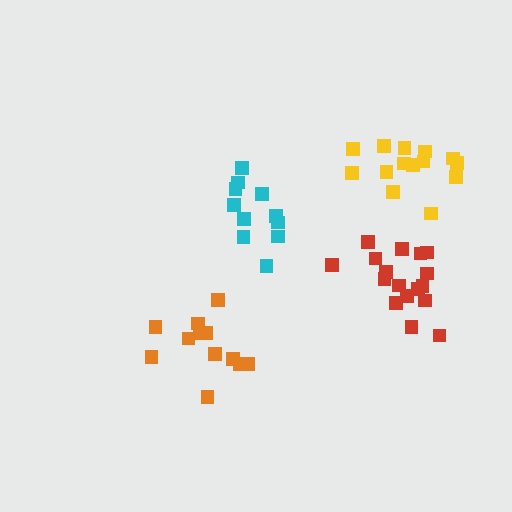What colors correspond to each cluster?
The clusters are colored: orange, yellow, red, cyan.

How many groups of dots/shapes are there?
There are 4 groups.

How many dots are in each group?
Group 1: 12 dots, Group 2: 14 dots, Group 3: 17 dots, Group 4: 11 dots (54 total).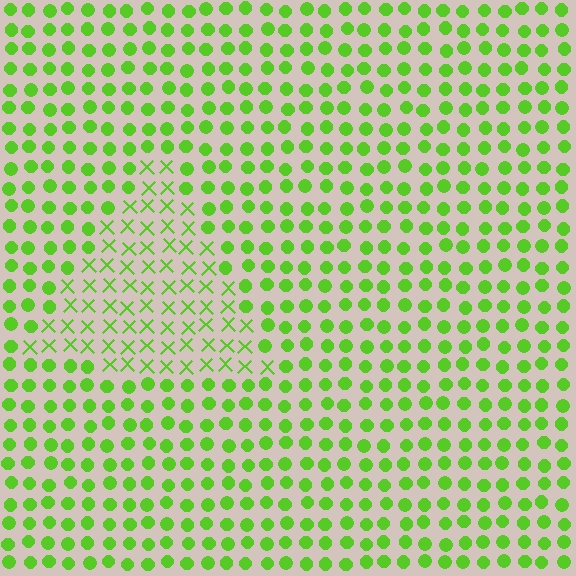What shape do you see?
I see a triangle.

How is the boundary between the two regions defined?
The boundary is defined by a change in element shape: X marks inside vs. circles outside. All elements share the same color and spacing.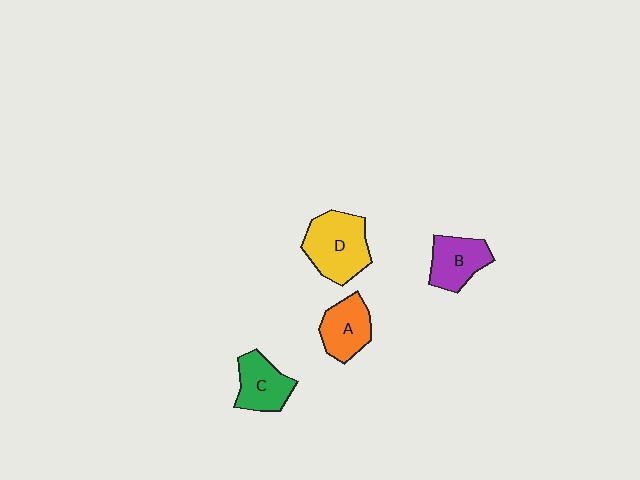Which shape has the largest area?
Shape D (yellow).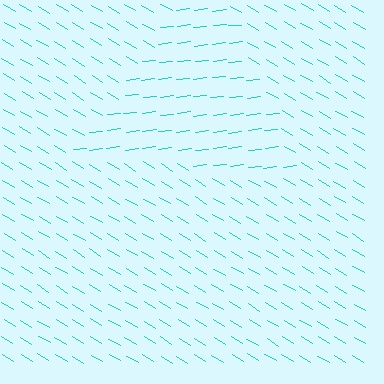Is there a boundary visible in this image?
Yes, there is a texture boundary formed by a change in line orientation.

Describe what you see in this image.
The image is filled with small cyan line segments. A triangle region in the image has lines oriented differently from the surrounding lines, creating a visible texture boundary.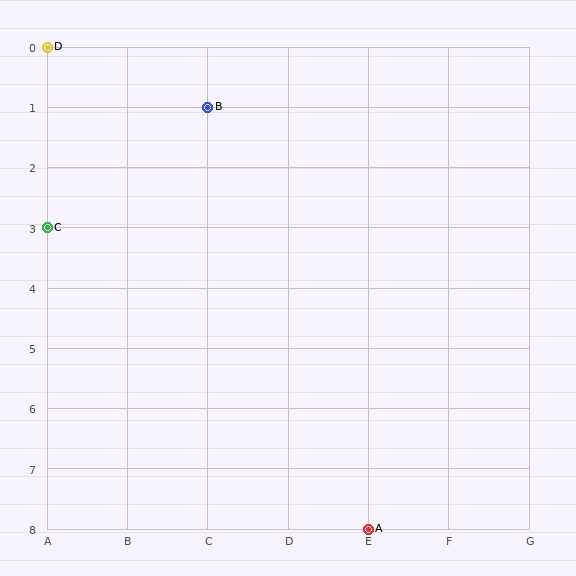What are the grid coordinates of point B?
Point B is at grid coordinates (C, 1).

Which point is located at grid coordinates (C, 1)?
Point B is at (C, 1).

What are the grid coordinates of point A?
Point A is at grid coordinates (E, 8).